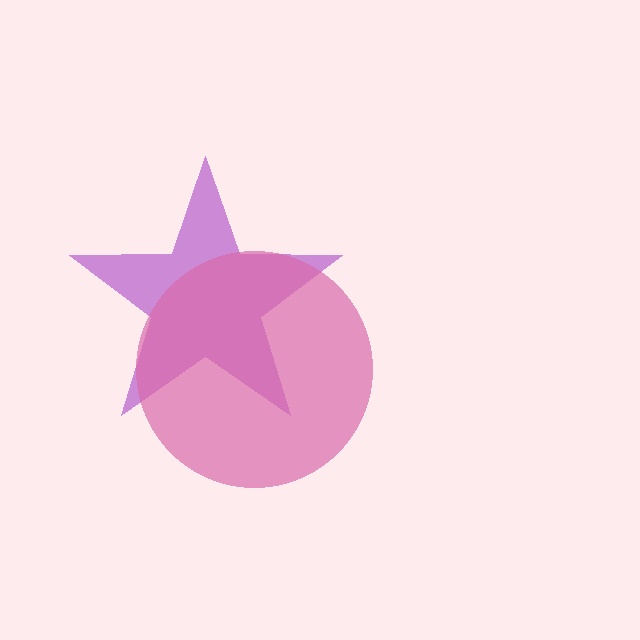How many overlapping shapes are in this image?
There are 2 overlapping shapes in the image.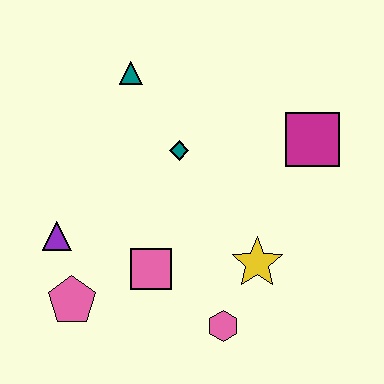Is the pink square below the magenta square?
Yes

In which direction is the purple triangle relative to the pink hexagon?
The purple triangle is to the left of the pink hexagon.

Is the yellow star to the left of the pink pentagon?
No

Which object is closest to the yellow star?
The pink hexagon is closest to the yellow star.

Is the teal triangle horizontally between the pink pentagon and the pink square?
Yes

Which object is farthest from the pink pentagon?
The magenta square is farthest from the pink pentagon.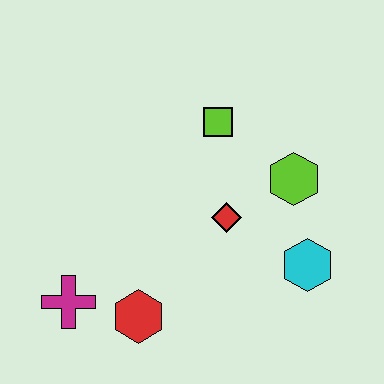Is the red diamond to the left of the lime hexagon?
Yes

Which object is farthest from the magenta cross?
The lime hexagon is farthest from the magenta cross.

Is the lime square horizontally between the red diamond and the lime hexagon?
No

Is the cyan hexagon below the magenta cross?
No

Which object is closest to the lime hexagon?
The red diamond is closest to the lime hexagon.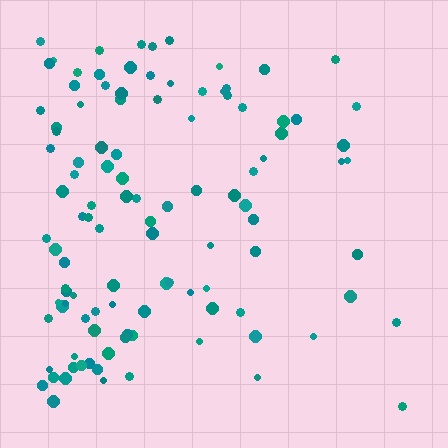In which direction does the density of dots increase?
From right to left, with the left side densest.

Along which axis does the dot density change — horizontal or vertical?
Horizontal.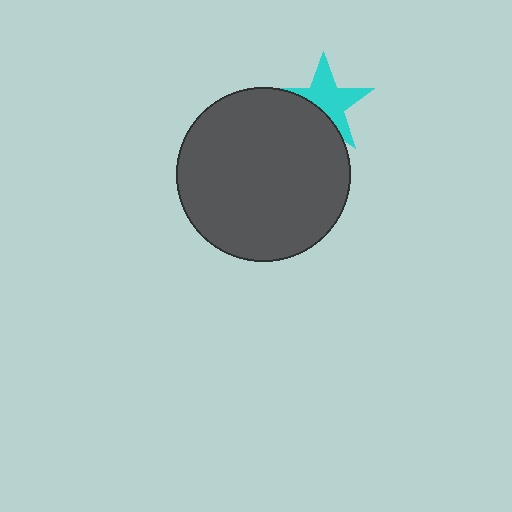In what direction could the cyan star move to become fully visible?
The cyan star could move up. That would shift it out from behind the dark gray circle entirely.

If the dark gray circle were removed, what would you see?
You would see the complete cyan star.